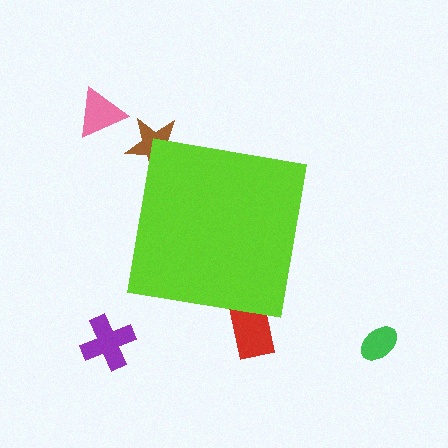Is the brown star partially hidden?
Yes, the brown star is partially hidden behind the lime square.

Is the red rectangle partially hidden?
Yes, the red rectangle is partially hidden behind the lime square.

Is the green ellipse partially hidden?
No, the green ellipse is fully visible.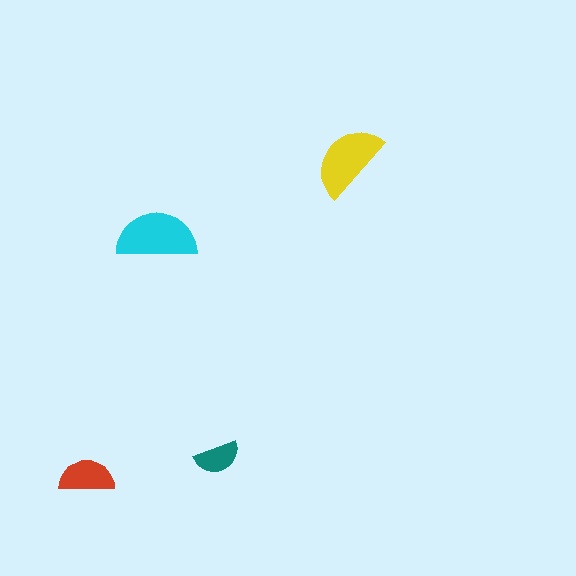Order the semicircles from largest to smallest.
the cyan one, the yellow one, the red one, the teal one.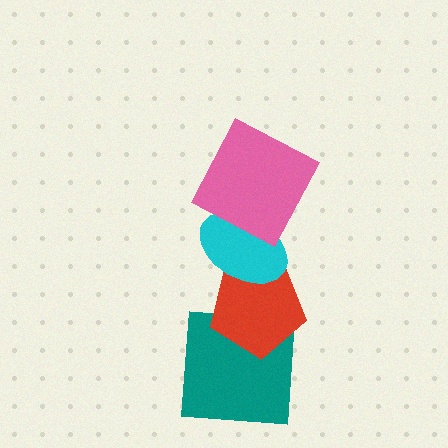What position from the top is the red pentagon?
The red pentagon is 3rd from the top.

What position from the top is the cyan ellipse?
The cyan ellipse is 2nd from the top.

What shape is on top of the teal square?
The red pentagon is on top of the teal square.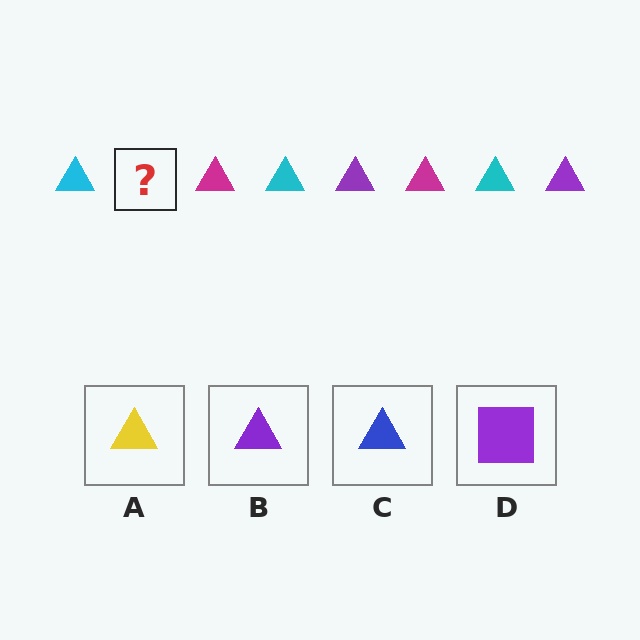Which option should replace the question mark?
Option B.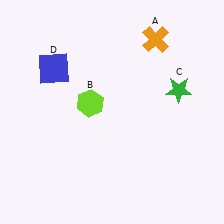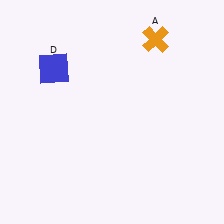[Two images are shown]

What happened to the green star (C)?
The green star (C) was removed in Image 2. It was in the top-right area of Image 1.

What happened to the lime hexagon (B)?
The lime hexagon (B) was removed in Image 2. It was in the top-left area of Image 1.